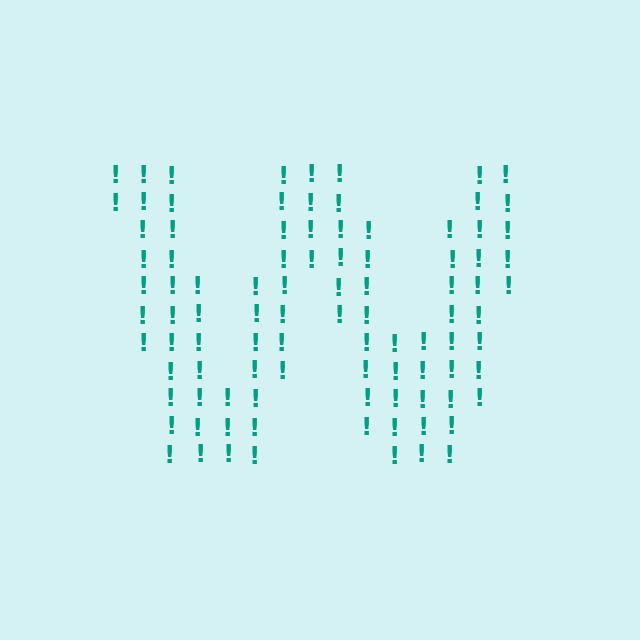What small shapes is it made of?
It is made of small exclamation marks.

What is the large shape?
The large shape is the letter W.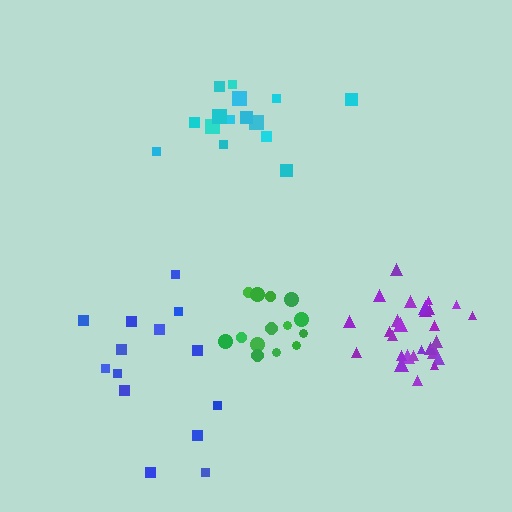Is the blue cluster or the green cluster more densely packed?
Green.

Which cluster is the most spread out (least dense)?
Blue.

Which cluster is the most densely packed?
Green.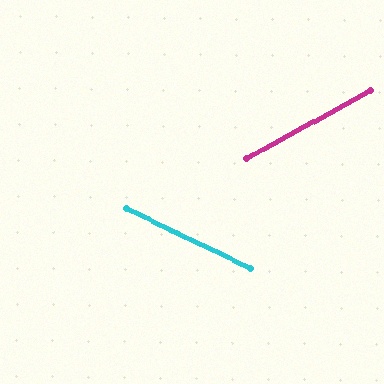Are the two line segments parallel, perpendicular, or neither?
Neither parallel nor perpendicular — they differ by about 54°.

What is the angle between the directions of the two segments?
Approximately 54 degrees.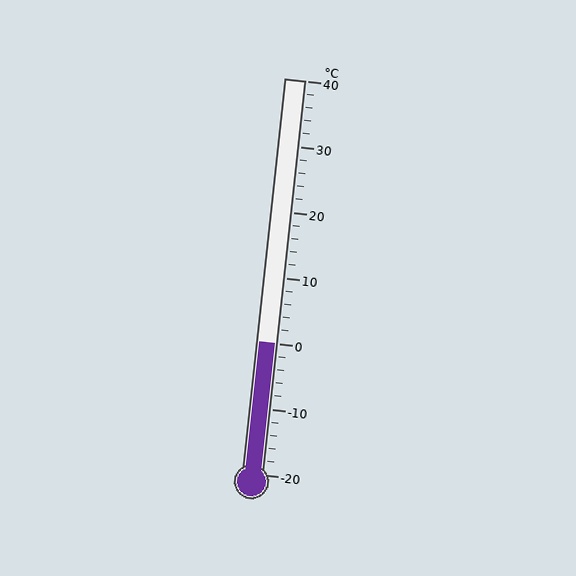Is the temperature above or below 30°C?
The temperature is below 30°C.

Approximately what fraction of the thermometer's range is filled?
The thermometer is filled to approximately 35% of its range.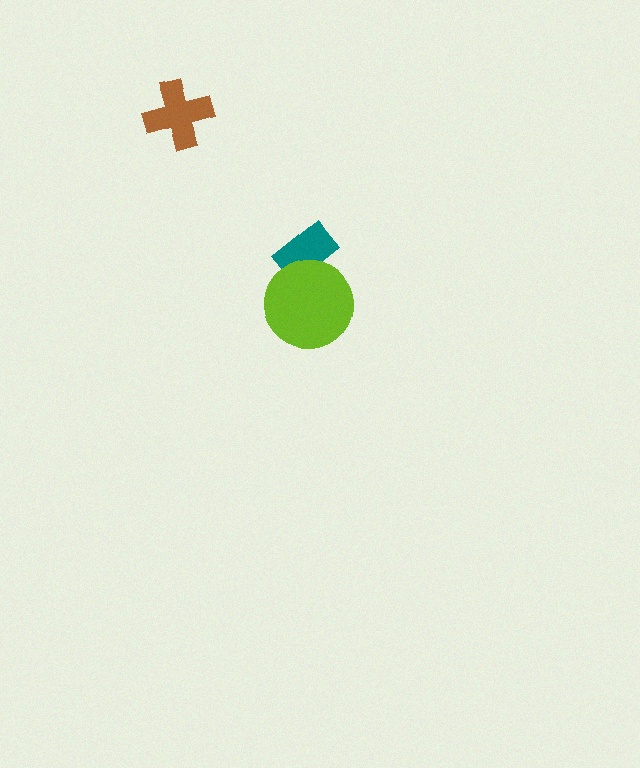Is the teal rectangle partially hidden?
Yes, it is partially covered by another shape.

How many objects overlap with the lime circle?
1 object overlaps with the lime circle.